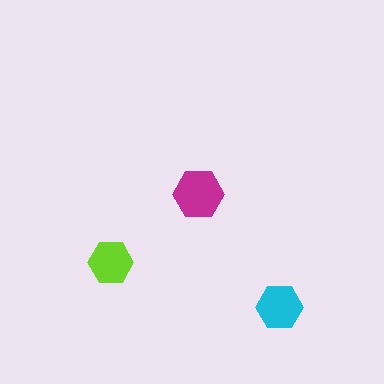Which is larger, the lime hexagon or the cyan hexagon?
The cyan one.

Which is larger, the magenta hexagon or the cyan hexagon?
The magenta one.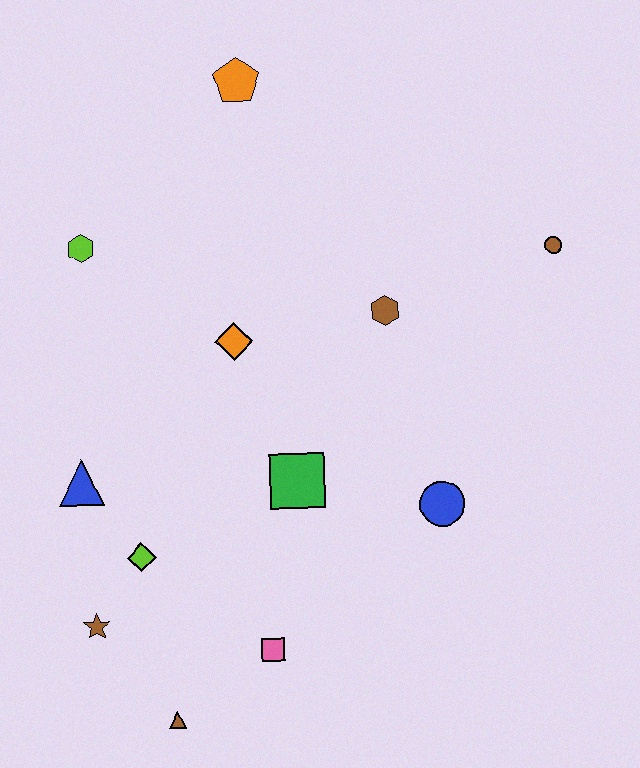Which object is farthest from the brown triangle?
The orange pentagon is farthest from the brown triangle.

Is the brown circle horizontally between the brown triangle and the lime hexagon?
No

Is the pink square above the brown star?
No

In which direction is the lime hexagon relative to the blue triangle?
The lime hexagon is above the blue triangle.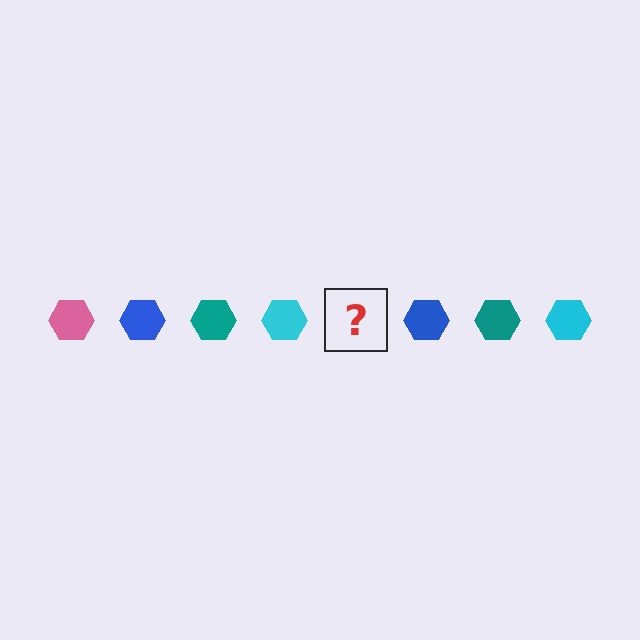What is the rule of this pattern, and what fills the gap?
The rule is that the pattern cycles through pink, blue, teal, cyan hexagons. The gap should be filled with a pink hexagon.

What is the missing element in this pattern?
The missing element is a pink hexagon.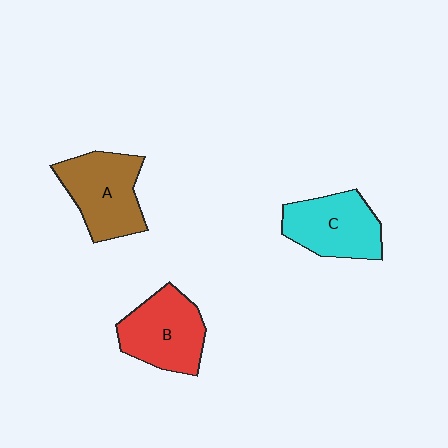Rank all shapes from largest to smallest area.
From largest to smallest: A (brown), B (red), C (cyan).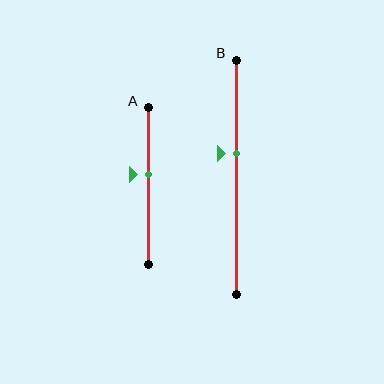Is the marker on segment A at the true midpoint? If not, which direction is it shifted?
No, the marker on segment A is shifted upward by about 7% of the segment length.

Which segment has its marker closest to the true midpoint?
Segment A has its marker closest to the true midpoint.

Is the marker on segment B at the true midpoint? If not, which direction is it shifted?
No, the marker on segment B is shifted upward by about 10% of the segment length.